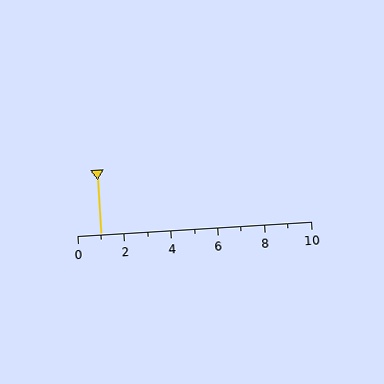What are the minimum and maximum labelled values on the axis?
The axis runs from 0 to 10.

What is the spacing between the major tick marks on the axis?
The major ticks are spaced 2 apart.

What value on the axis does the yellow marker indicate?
The marker indicates approximately 1.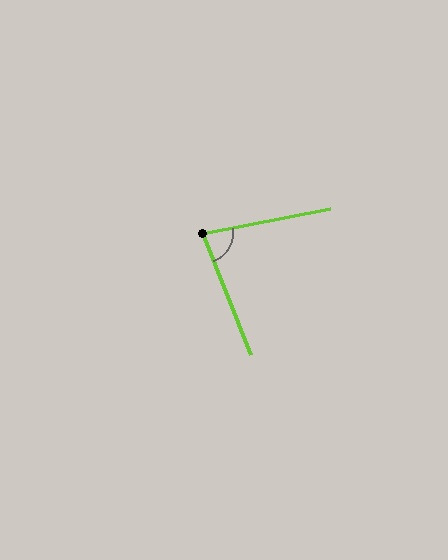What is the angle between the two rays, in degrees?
Approximately 80 degrees.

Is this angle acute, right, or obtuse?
It is acute.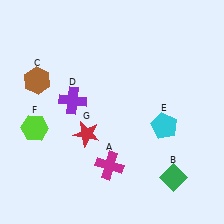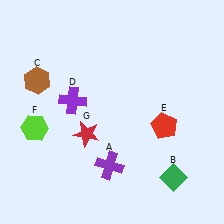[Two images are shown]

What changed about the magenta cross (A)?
In Image 1, A is magenta. In Image 2, it changed to purple.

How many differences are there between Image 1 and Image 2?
There are 2 differences between the two images.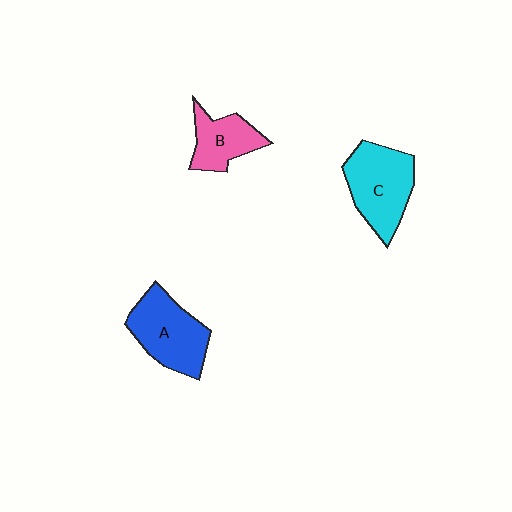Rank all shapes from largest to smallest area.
From largest to smallest: C (cyan), A (blue), B (pink).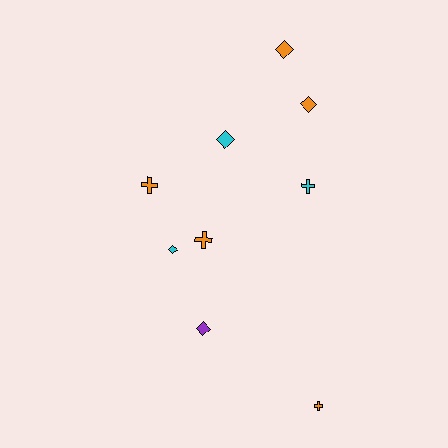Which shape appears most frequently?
Diamond, with 5 objects.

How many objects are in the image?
There are 9 objects.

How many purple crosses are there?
There are no purple crosses.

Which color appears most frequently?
Orange, with 5 objects.